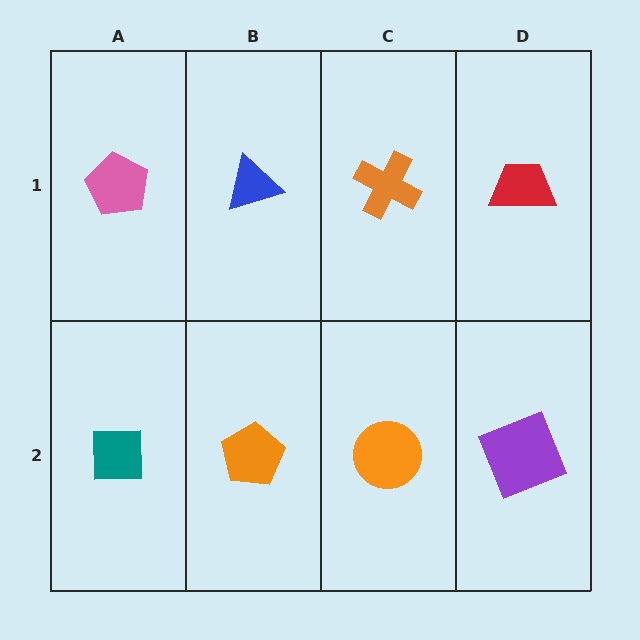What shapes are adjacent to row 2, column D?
A red trapezoid (row 1, column D), an orange circle (row 2, column C).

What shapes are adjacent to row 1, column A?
A teal square (row 2, column A), a blue triangle (row 1, column B).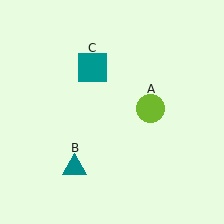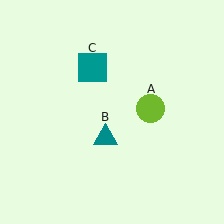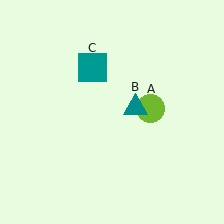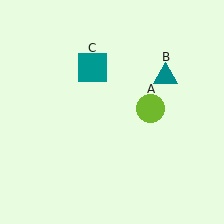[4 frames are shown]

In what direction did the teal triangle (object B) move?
The teal triangle (object B) moved up and to the right.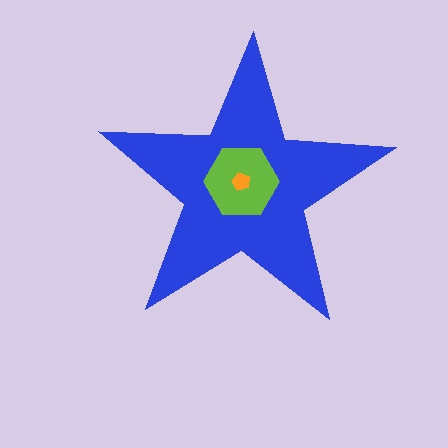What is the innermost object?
The orange pentagon.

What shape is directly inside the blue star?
The lime hexagon.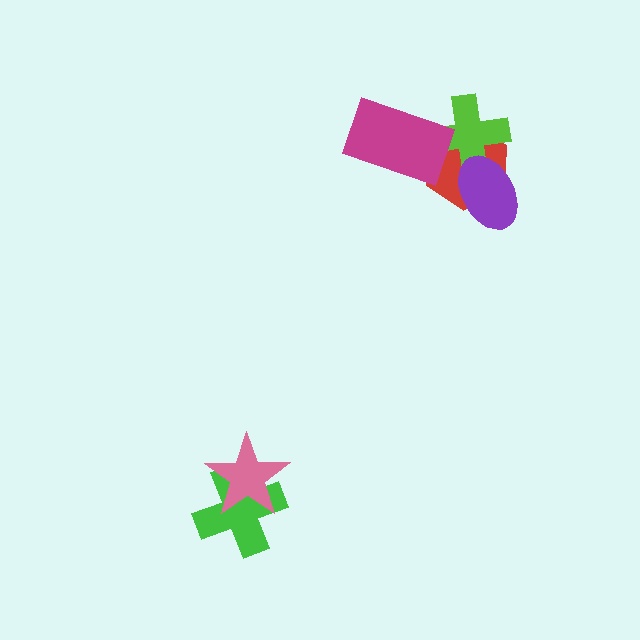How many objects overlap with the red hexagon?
3 objects overlap with the red hexagon.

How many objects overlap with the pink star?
1 object overlaps with the pink star.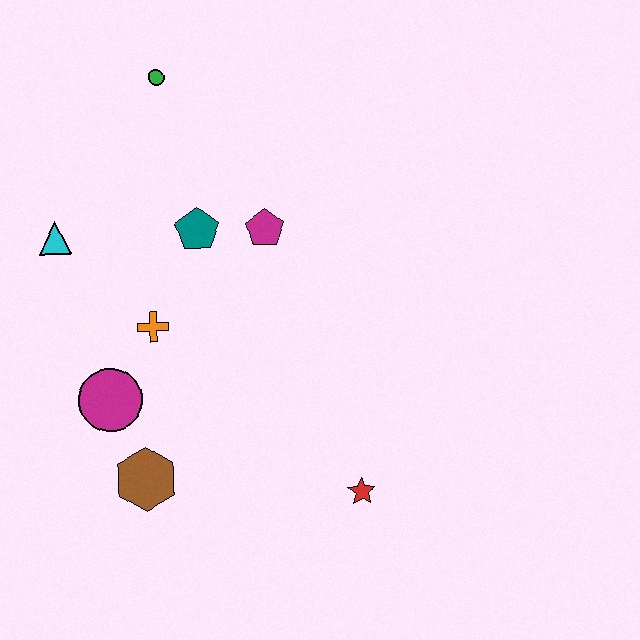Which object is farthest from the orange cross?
The red star is farthest from the orange cross.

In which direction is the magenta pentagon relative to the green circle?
The magenta pentagon is below the green circle.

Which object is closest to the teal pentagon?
The magenta pentagon is closest to the teal pentagon.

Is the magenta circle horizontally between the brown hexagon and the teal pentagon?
No